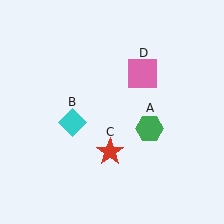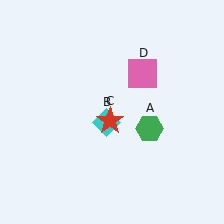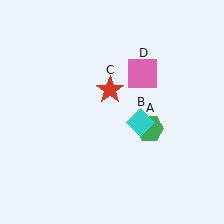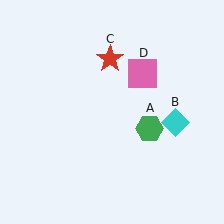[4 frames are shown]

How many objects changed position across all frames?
2 objects changed position: cyan diamond (object B), red star (object C).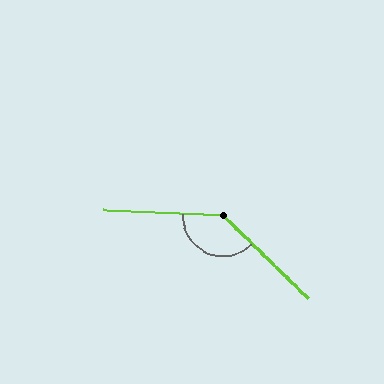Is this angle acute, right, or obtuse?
It is obtuse.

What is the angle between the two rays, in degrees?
Approximately 139 degrees.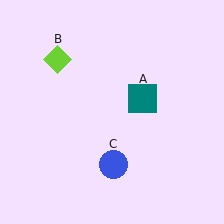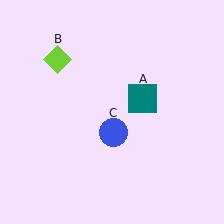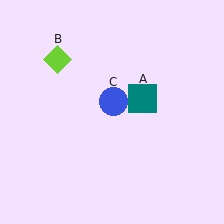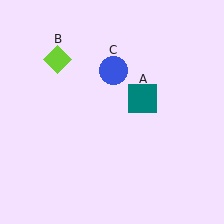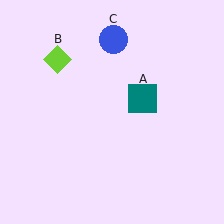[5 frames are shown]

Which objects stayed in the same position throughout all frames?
Teal square (object A) and lime diamond (object B) remained stationary.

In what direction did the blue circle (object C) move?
The blue circle (object C) moved up.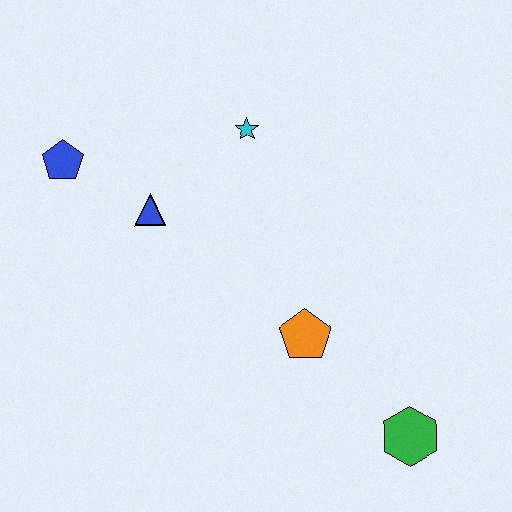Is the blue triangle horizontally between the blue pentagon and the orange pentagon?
Yes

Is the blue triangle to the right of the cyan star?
No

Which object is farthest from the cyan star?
The green hexagon is farthest from the cyan star.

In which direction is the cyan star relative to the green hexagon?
The cyan star is above the green hexagon.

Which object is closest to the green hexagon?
The orange pentagon is closest to the green hexagon.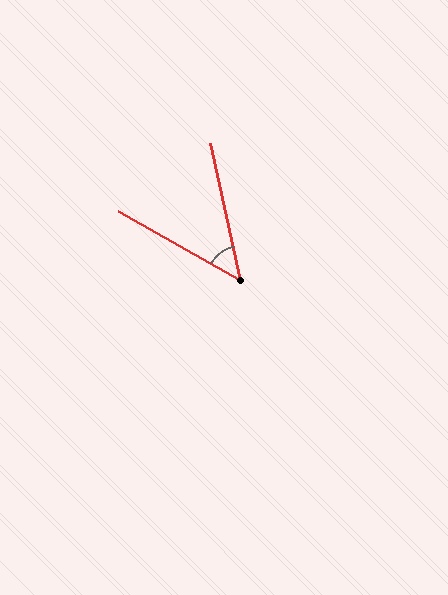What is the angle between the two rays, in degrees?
Approximately 48 degrees.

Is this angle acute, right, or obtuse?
It is acute.